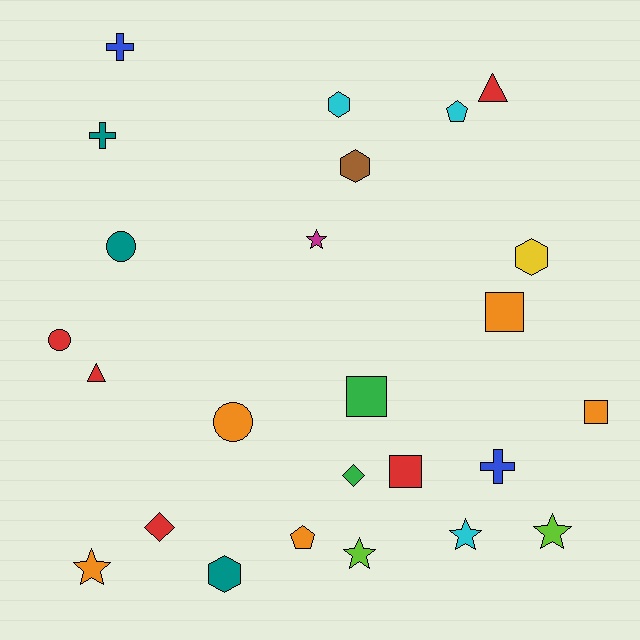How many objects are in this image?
There are 25 objects.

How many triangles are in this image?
There are 2 triangles.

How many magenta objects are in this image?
There is 1 magenta object.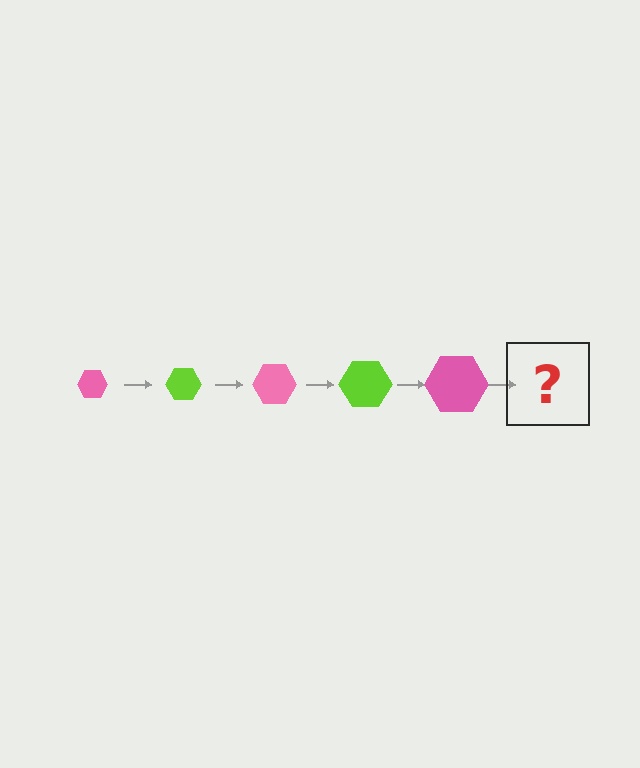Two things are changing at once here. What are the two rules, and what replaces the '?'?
The two rules are that the hexagon grows larger each step and the color cycles through pink and lime. The '?' should be a lime hexagon, larger than the previous one.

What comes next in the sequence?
The next element should be a lime hexagon, larger than the previous one.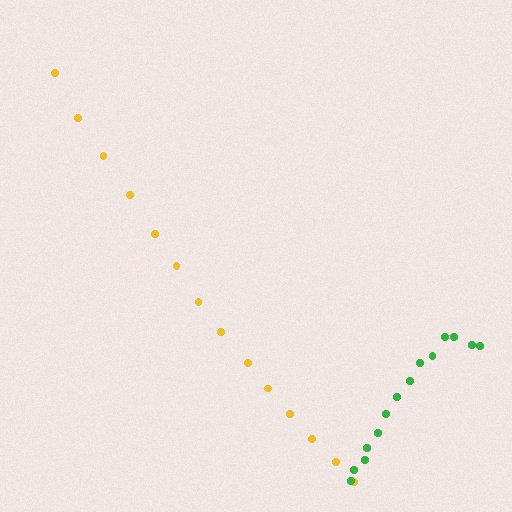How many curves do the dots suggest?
There are 2 distinct paths.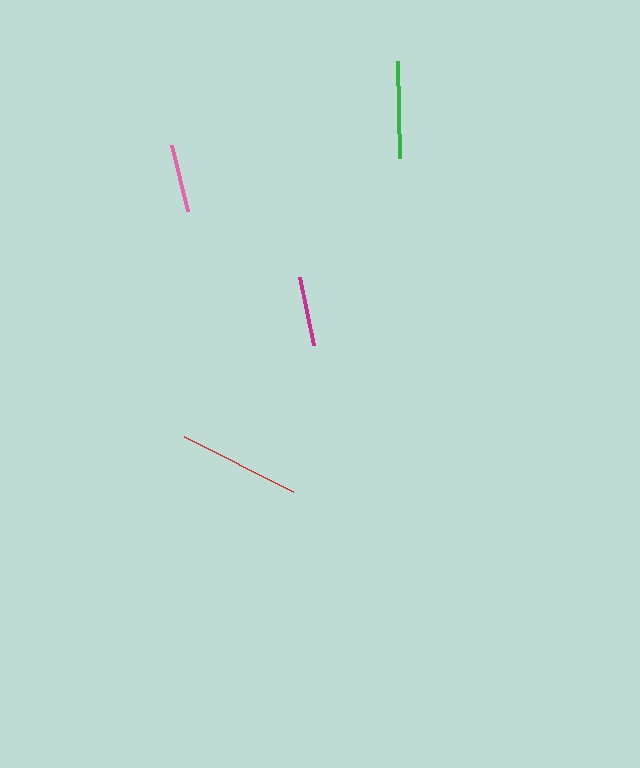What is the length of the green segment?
The green segment is approximately 97 pixels long.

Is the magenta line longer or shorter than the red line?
The red line is longer than the magenta line.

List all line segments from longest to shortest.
From longest to shortest: red, green, magenta, pink.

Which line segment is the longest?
The red line is the longest at approximately 122 pixels.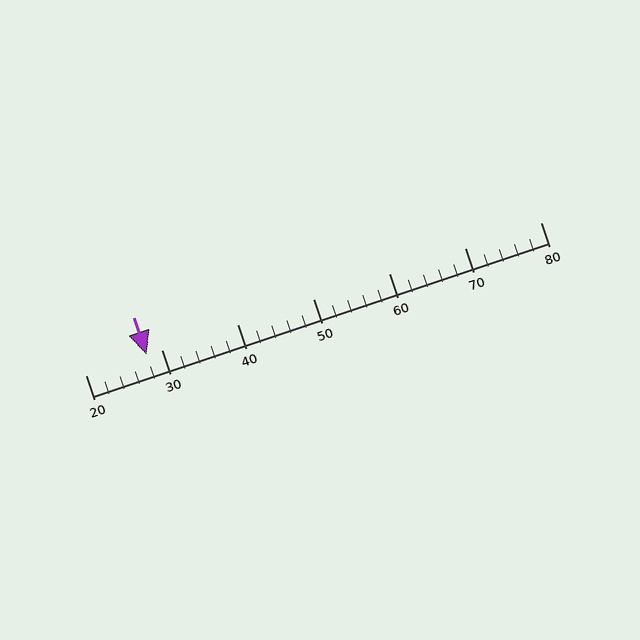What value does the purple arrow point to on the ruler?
The purple arrow points to approximately 28.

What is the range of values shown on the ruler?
The ruler shows values from 20 to 80.